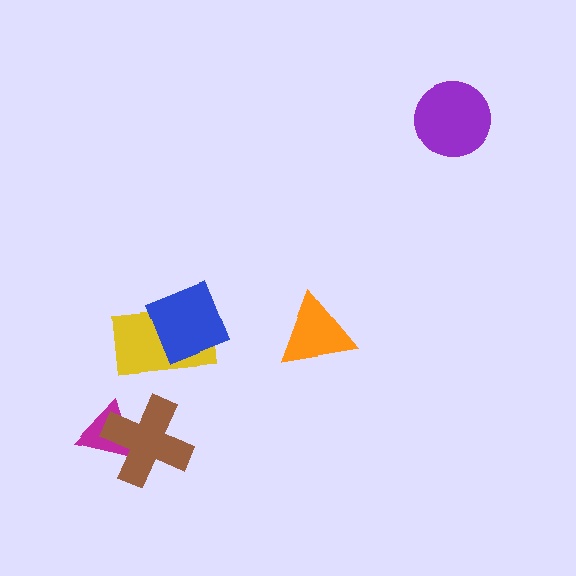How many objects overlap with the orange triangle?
0 objects overlap with the orange triangle.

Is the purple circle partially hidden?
No, no other shape covers it.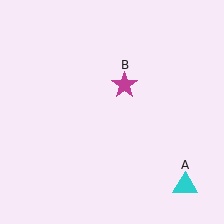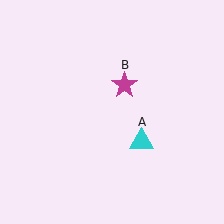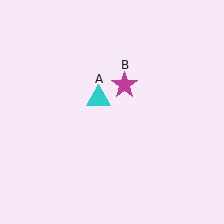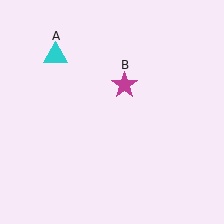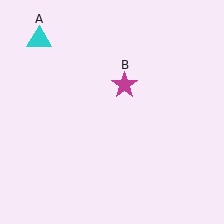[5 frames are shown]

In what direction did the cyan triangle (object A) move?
The cyan triangle (object A) moved up and to the left.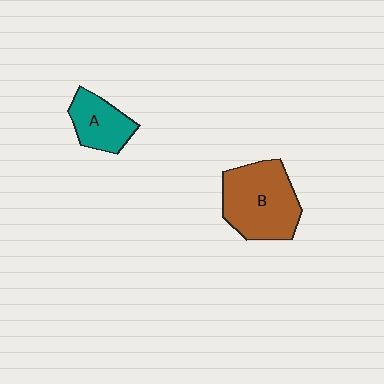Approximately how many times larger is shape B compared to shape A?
Approximately 1.8 times.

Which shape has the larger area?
Shape B (brown).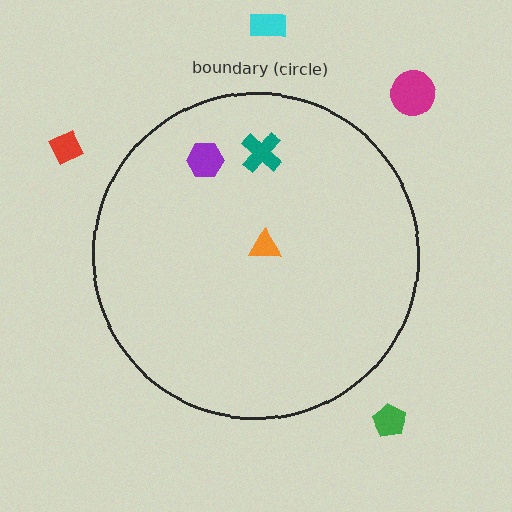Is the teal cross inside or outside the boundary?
Inside.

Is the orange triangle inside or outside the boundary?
Inside.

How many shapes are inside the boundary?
3 inside, 4 outside.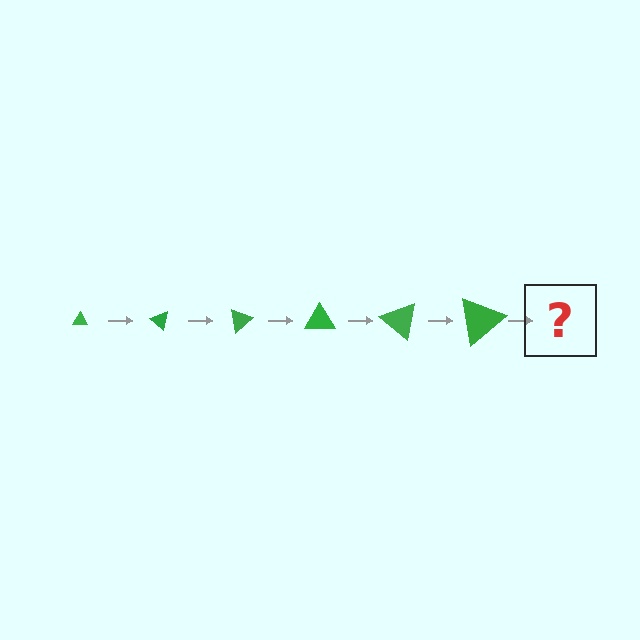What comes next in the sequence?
The next element should be a triangle, larger than the previous one and rotated 240 degrees from the start.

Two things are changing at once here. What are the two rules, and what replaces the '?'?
The two rules are that the triangle grows larger each step and it rotates 40 degrees each step. The '?' should be a triangle, larger than the previous one and rotated 240 degrees from the start.